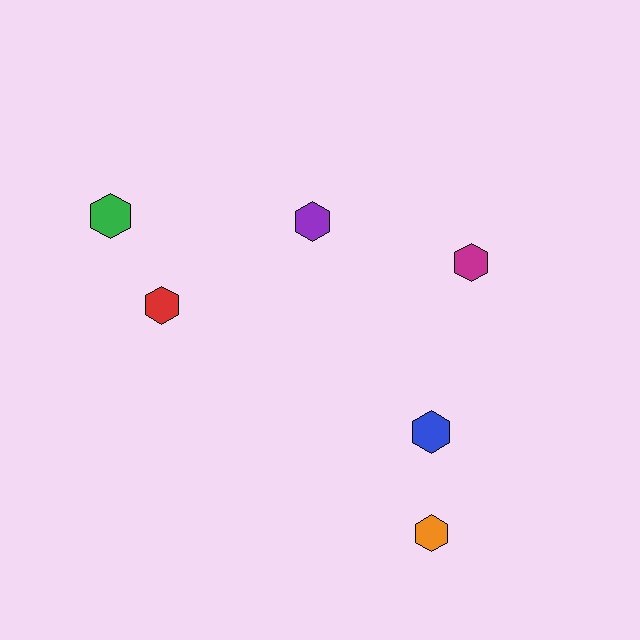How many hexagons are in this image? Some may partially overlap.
There are 6 hexagons.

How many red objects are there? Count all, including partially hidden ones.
There is 1 red object.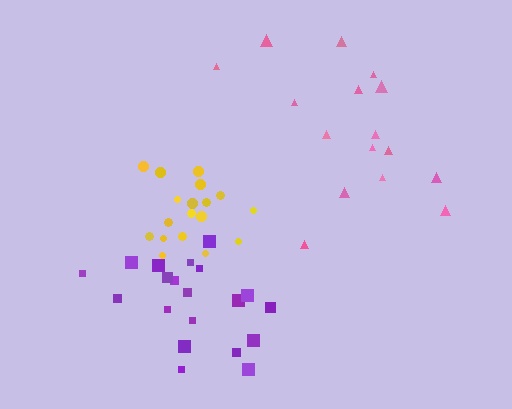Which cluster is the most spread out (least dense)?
Pink.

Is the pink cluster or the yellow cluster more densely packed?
Yellow.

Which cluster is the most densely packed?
Yellow.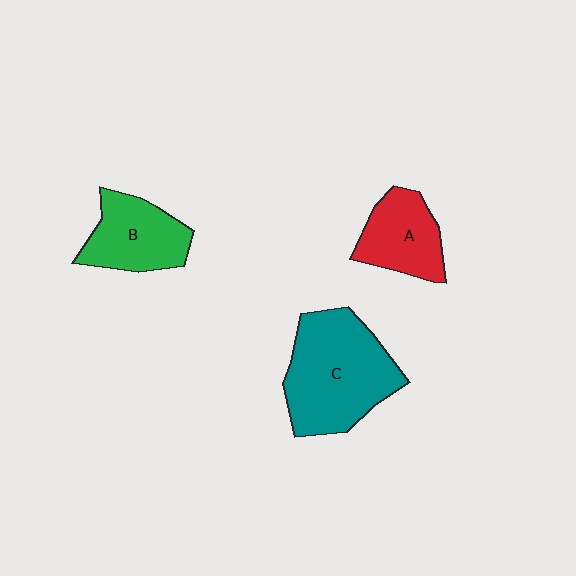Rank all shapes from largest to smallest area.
From largest to smallest: C (teal), B (green), A (red).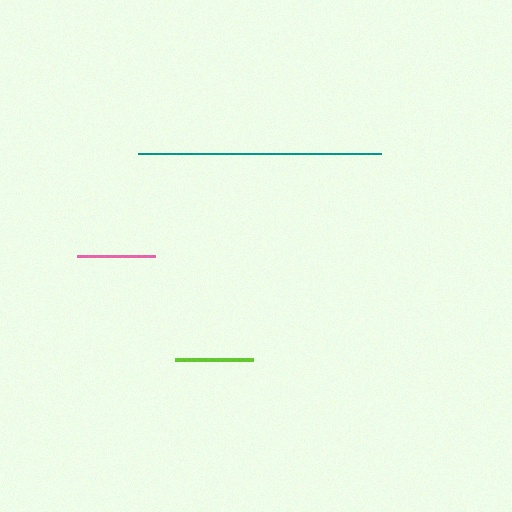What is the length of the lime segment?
The lime segment is approximately 79 pixels long.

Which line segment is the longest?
The teal line is the longest at approximately 243 pixels.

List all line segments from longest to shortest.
From longest to shortest: teal, lime, pink.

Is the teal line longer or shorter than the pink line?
The teal line is longer than the pink line.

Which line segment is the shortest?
The pink line is the shortest at approximately 78 pixels.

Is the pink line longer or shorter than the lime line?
The lime line is longer than the pink line.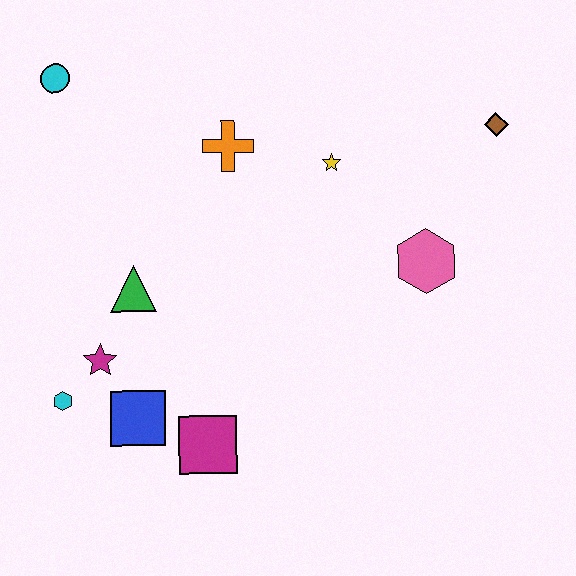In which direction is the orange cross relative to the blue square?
The orange cross is above the blue square.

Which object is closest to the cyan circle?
The orange cross is closest to the cyan circle.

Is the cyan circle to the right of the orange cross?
No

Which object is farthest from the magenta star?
The brown diamond is farthest from the magenta star.